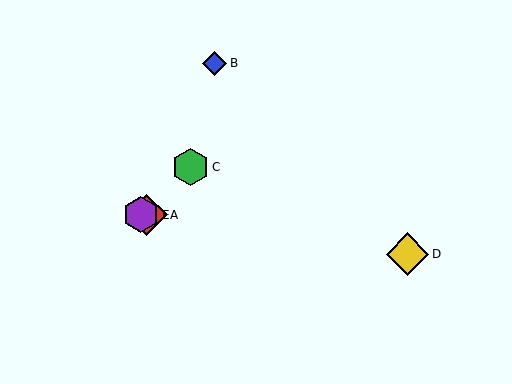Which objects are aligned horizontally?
Objects A, E are aligned horizontally.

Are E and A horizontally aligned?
Yes, both are at y≈215.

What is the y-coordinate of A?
Object A is at y≈215.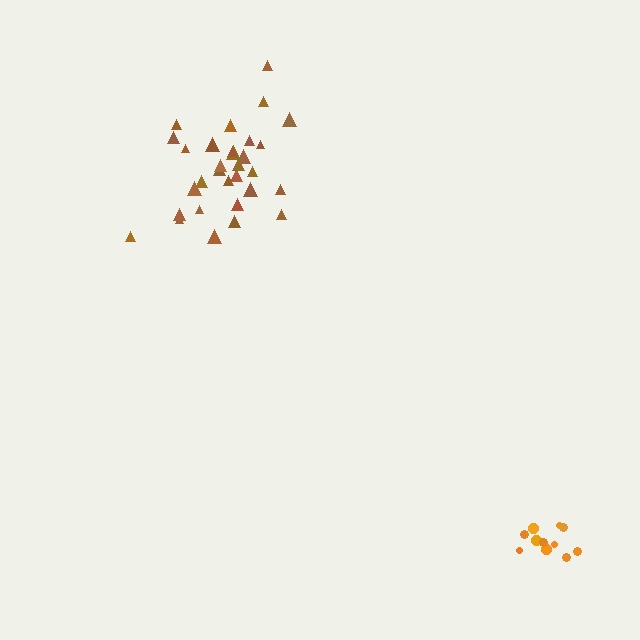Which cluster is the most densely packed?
Brown.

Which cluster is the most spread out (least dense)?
Orange.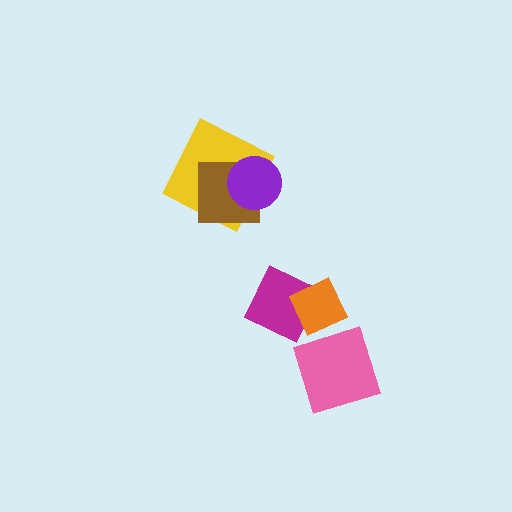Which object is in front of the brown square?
The purple circle is in front of the brown square.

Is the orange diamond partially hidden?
Yes, it is partially covered by another shape.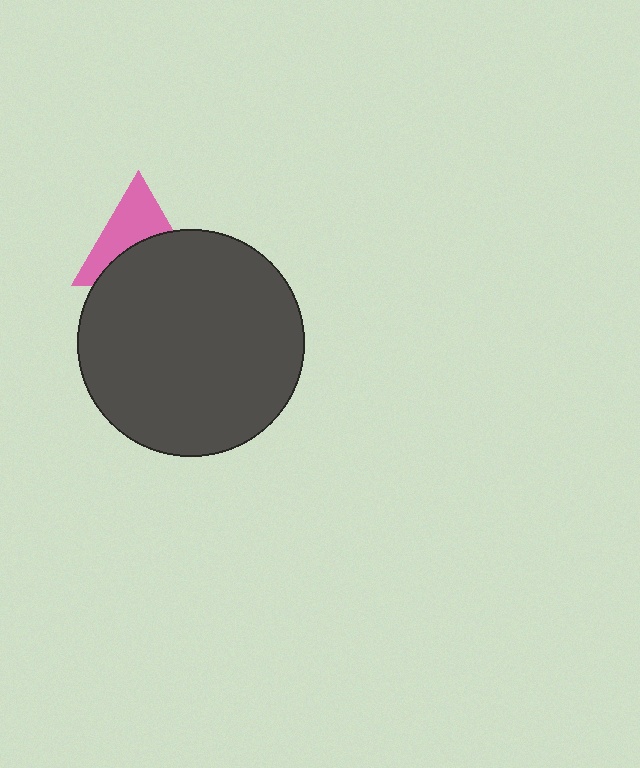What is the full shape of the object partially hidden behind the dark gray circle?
The partially hidden object is a pink triangle.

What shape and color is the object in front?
The object in front is a dark gray circle.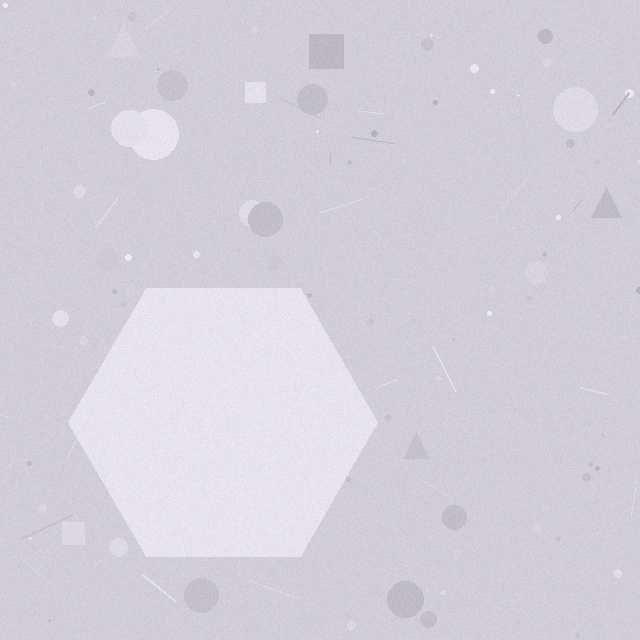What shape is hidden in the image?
A hexagon is hidden in the image.